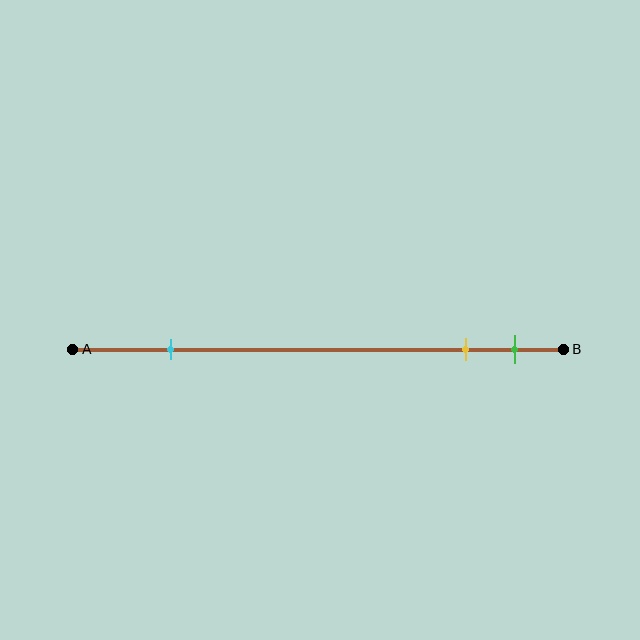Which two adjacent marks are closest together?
The yellow and green marks are the closest adjacent pair.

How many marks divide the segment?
There are 3 marks dividing the segment.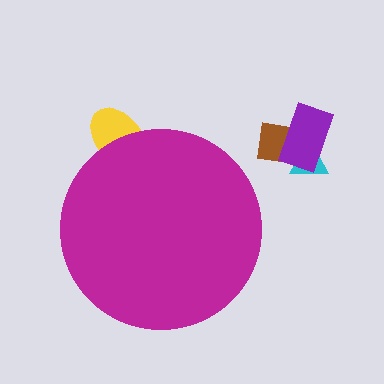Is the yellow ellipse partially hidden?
Yes, the yellow ellipse is partially hidden behind the magenta circle.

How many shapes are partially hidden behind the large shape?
1 shape is partially hidden.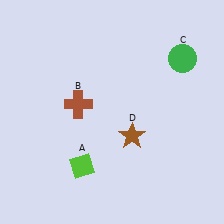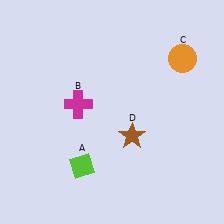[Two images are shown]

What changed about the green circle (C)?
In Image 1, C is green. In Image 2, it changed to orange.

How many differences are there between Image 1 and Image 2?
There are 2 differences between the two images.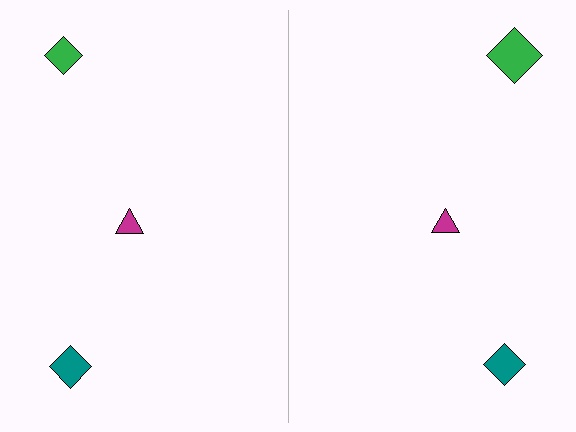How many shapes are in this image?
There are 6 shapes in this image.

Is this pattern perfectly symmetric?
No, the pattern is not perfectly symmetric. The green diamond on the right side has a different size than its mirror counterpart.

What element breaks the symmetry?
The green diamond on the right side has a different size than its mirror counterpart.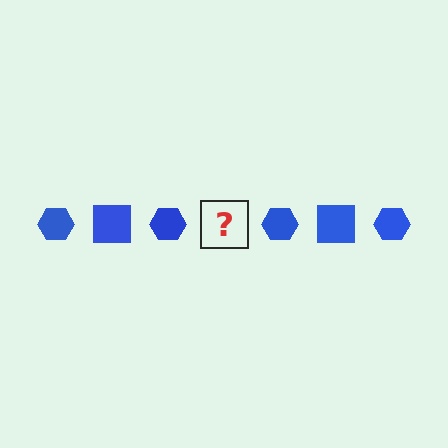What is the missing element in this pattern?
The missing element is a blue square.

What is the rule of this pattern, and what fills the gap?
The rule is that the pattern cycles through hexagon, square shapes in blue. The gap should be filled with a blue square.